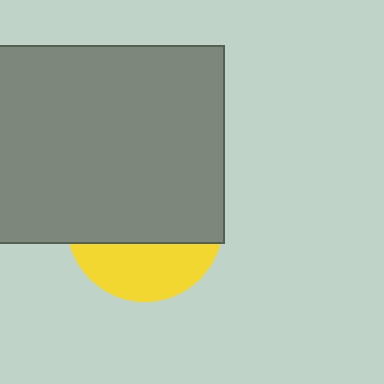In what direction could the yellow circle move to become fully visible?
The yellow circle could move down. That would shift it out from behind the gray rectangle entirely.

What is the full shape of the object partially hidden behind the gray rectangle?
The partially hidden object is a yellow circle.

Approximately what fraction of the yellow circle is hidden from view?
Roughly 66% of the yellow circle is hidden behind the gray rectangle.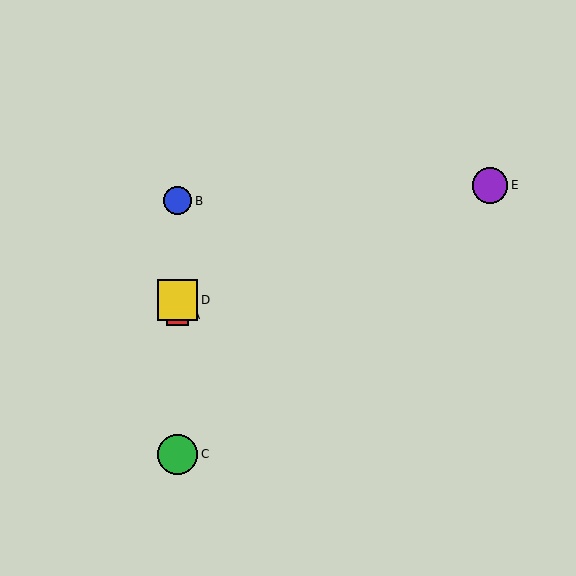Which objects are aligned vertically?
Objects A, B, C, D are aligned vertically.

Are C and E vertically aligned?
No, C is at x≈178 and E is at x≈490.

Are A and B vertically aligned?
Yes, both are at x≈178.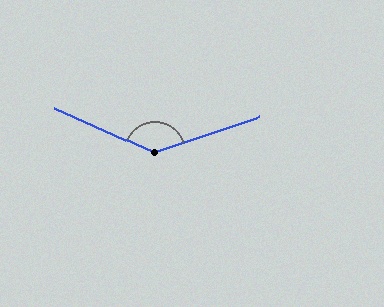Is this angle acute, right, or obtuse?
It is obtuse.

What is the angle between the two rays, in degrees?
Approximately 137 degrees.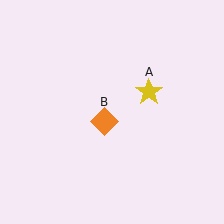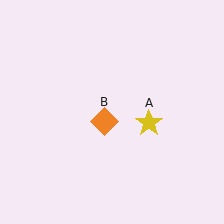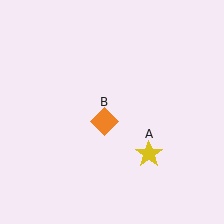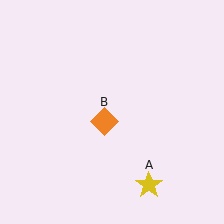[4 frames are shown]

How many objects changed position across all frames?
1 object changed position: yellow star (object A).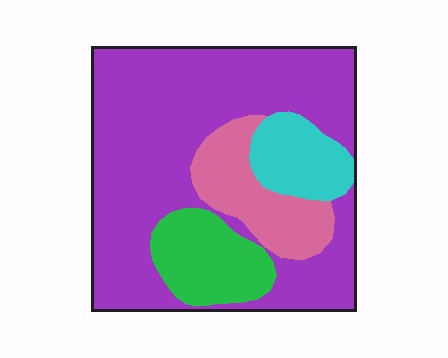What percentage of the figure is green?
Green takes up about one eighth (1/8) of the figure.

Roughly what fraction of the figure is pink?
Pink takes up about one eighth (1/8) of the figure.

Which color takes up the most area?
Purple, at roughly 65%.